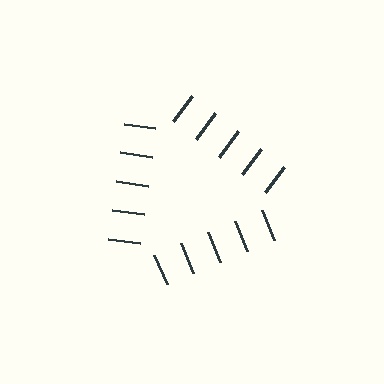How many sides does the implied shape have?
3 sides — the line-ends trace a triangle.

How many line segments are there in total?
15 — 5 along each of the 3 edges.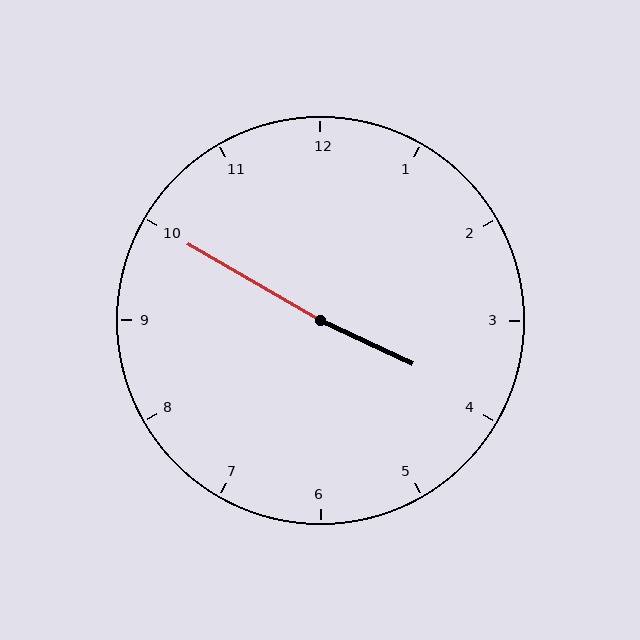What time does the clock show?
3:50.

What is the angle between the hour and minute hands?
Approximately 175 degrees.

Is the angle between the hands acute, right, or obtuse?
It is obtuse.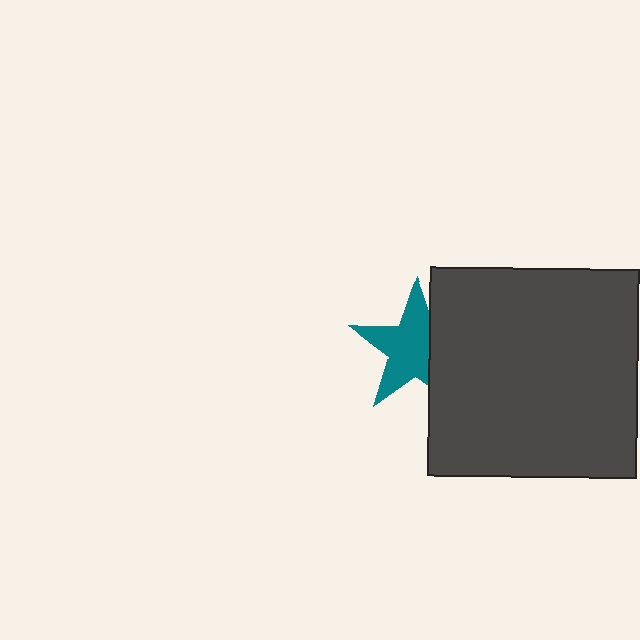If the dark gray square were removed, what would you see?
You would see the complete teal star.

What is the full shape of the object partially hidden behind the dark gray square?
The partially hidden object is a teal star.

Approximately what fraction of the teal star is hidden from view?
Roughly 31% of the teal star is hidden behind the dark gray square.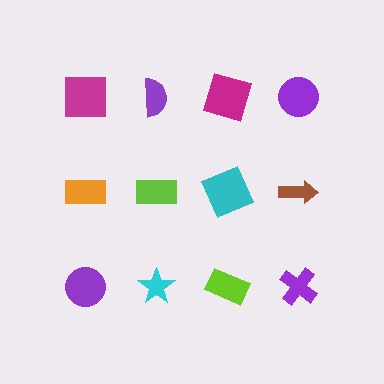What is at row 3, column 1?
A purple circle.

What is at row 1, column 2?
A purple semicircle.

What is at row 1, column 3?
A magenta square.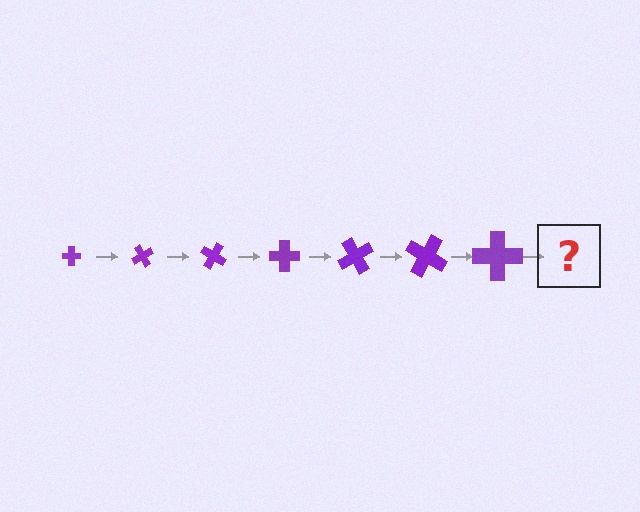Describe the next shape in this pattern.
It should be a cross, larger than the previous one and rotated 420 degrees from the start.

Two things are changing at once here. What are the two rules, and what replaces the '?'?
The two rules are that the cross grows larger each step and it rotates 60 degrees each step. The '?' should be a cross, larger than the previous one and rotated 420 degrees from the start.